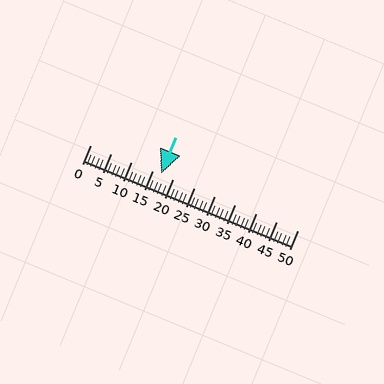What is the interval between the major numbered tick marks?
The major tick marks are spaced 5 units apart.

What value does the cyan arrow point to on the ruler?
The cyan arrow points to approximately 17.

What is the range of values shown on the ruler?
The ruler shows values from 0 to 50.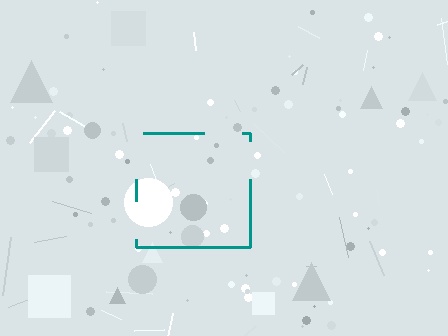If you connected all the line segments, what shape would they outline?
They would outline a square.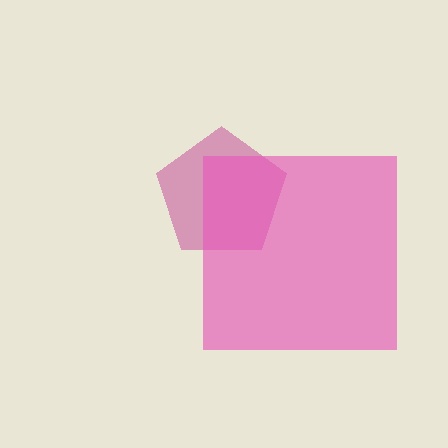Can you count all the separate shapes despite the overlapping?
Yes, there are 2 separate shapes.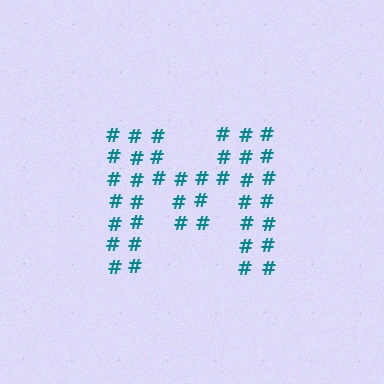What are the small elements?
The small elements are hash symbols.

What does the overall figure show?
The overall figure shows the letter M.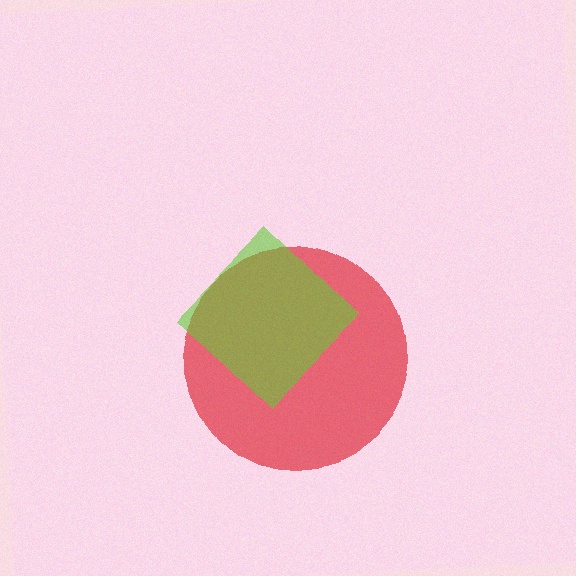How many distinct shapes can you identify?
There are 2 distinct shapes: a red circle, a lime diamond.